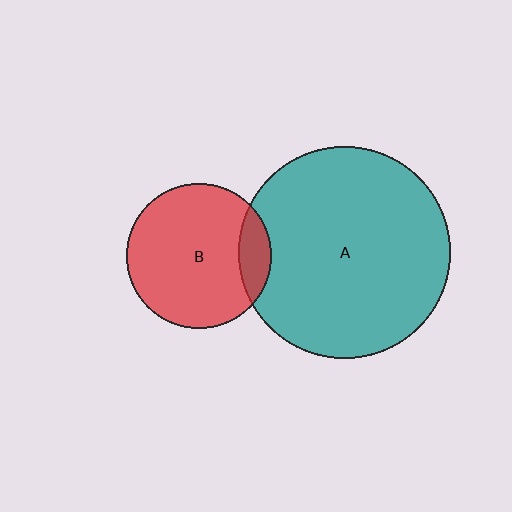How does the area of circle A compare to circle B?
Approximately 2.1 times.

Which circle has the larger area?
Circle A (teal).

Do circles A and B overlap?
Yes.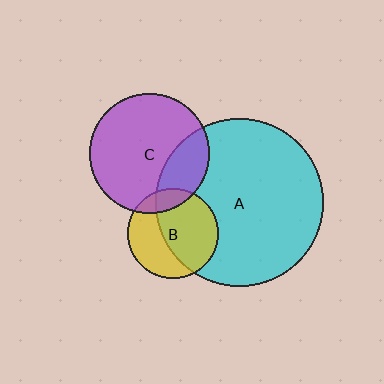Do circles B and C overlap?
Yes.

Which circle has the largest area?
Circle A (cyan).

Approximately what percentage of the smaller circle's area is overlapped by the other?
Approximately 15%.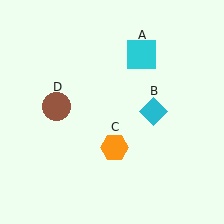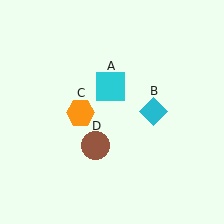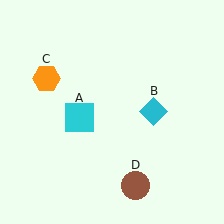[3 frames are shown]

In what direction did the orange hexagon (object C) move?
The orange hexagon (object C) moved up and to the left.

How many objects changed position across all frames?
3 objects changed position: cyan square (object A), orange hexagon (object C), brown circle (object D).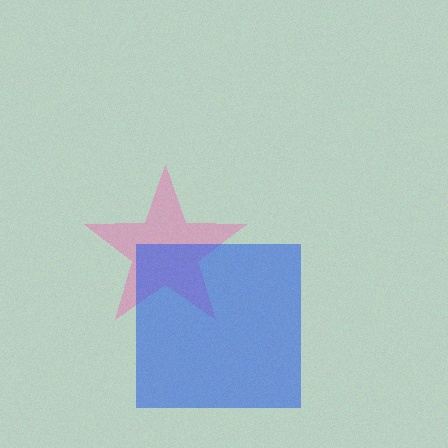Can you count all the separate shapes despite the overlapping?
Yes, there are 2 separate shapes.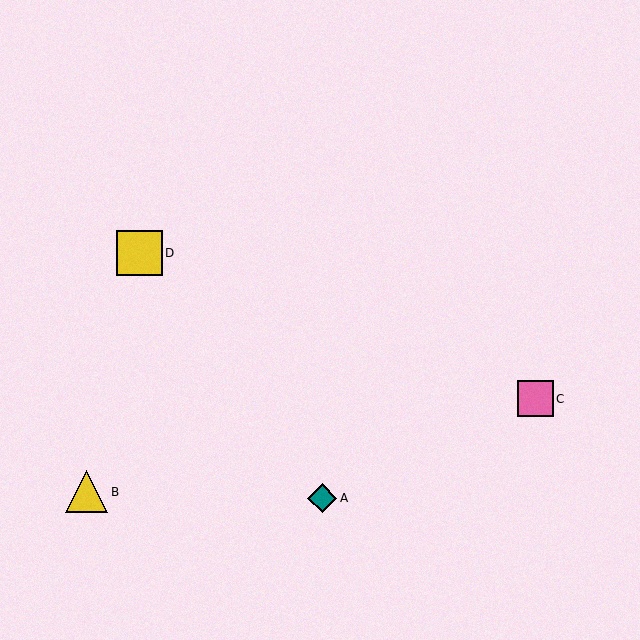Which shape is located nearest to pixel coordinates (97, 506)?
The yellow triangle (labeled B) at (86, 492) is nearest to that location.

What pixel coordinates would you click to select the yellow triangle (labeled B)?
Click at (86, 492) to select the yellow triangle B.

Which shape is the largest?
The yellow square (labeled D) is the largest.